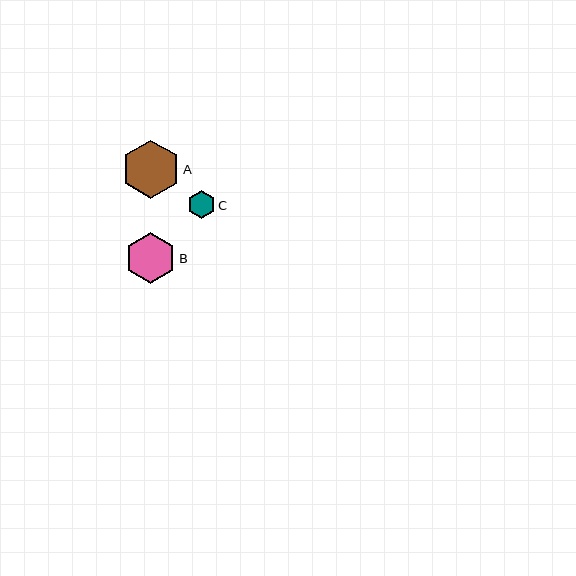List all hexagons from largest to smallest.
From largest to smallest: A, B, C.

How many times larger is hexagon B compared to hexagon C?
Hexagon B is approximately 1.8 times the size of hexagon C.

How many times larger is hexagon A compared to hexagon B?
Hexagon A is approximately 1.1 times the size of hexagon B.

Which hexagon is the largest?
Hexagon A is the largest with a size of approximately 58 pixels.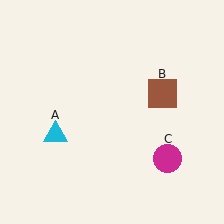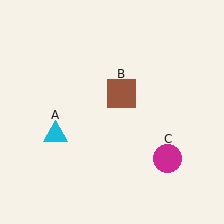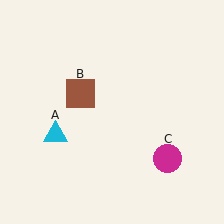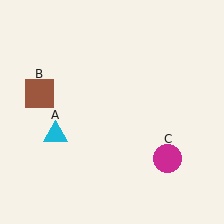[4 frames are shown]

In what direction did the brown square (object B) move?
The brown square (object B) moved left.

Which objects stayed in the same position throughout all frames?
Cyan triangle (object A) and magenta circle (object C) remained stationary.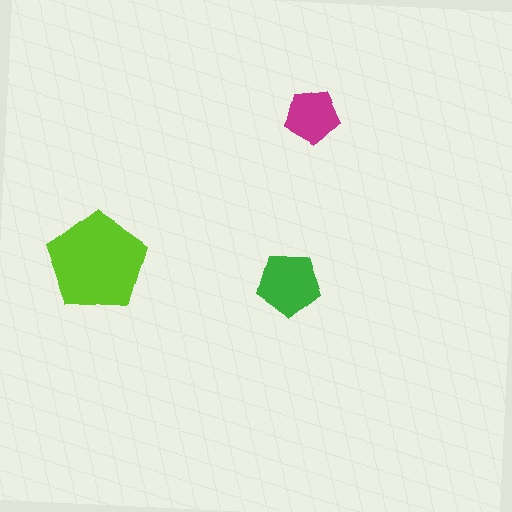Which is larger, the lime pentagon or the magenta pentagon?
The lime one.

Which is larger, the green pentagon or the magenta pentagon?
The green one.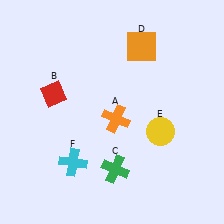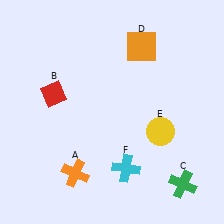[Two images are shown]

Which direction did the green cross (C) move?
The green cross (C) moved right.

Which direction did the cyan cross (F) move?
The cyan cross (F) moved right.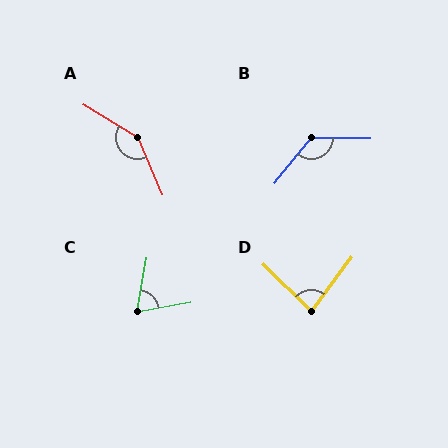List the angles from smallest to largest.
C (70°), D (82°), B (128°), A (144°).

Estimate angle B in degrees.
Approximately 128 degrees.